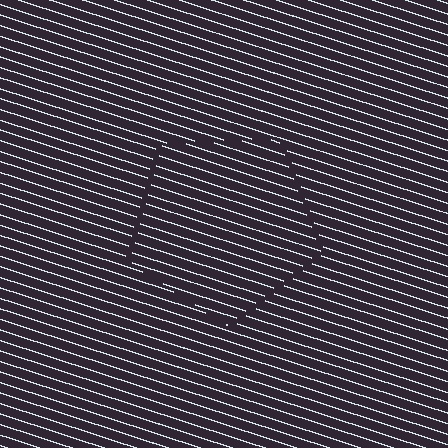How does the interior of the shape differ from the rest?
The interior of the shape contains the same grating, shifted by half a period — the contour is defined by the phase discontinuity where line-ends from the inner and outer gratings abut.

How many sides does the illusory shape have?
5 sides — the line-ends trace a pentagon.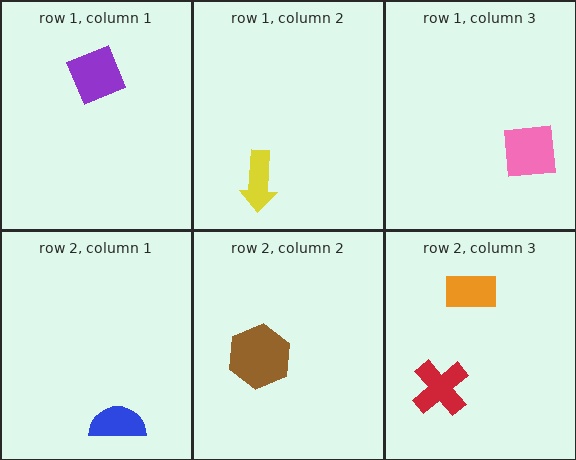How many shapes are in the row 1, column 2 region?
1.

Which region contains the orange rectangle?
The row 2, column 3 region.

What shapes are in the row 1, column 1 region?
The purple square.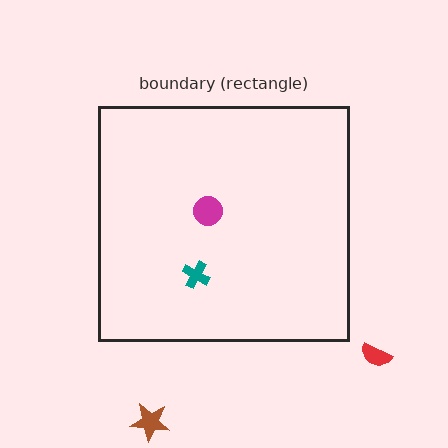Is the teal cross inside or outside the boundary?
Inside.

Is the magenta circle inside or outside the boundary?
Inside.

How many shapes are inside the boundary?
2 inside, 2 outside.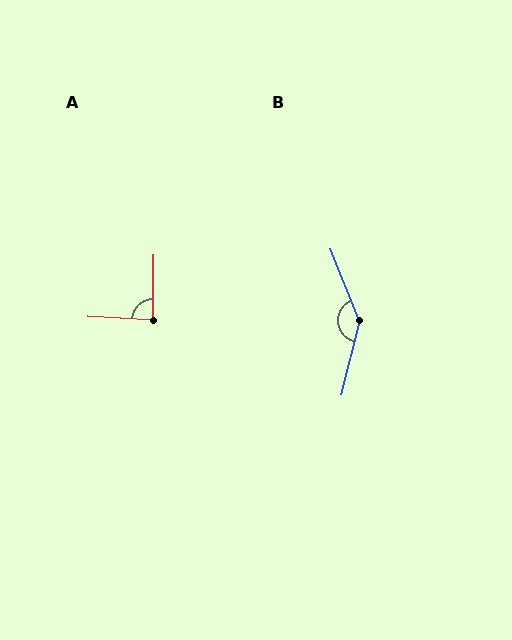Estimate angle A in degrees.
Approximately 87 degrees.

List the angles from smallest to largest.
A (87°), B (144°).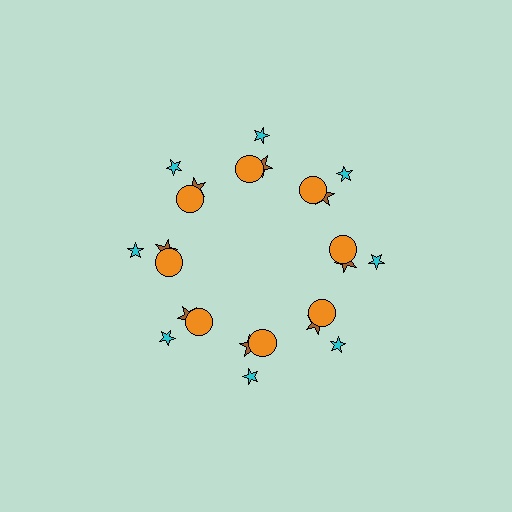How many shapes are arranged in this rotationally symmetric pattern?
There are 24 shapes, arranged in 8 groups of 3.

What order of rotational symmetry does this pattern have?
This pattern has 8-fold rotational symmetry.